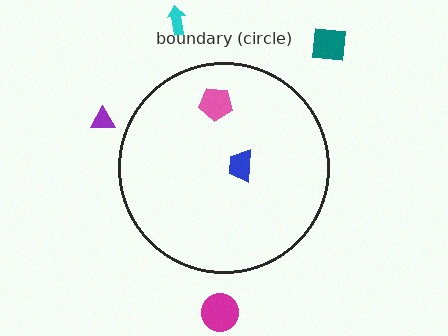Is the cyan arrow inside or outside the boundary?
Outside.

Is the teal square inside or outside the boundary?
Outside.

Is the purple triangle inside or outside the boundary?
Outside.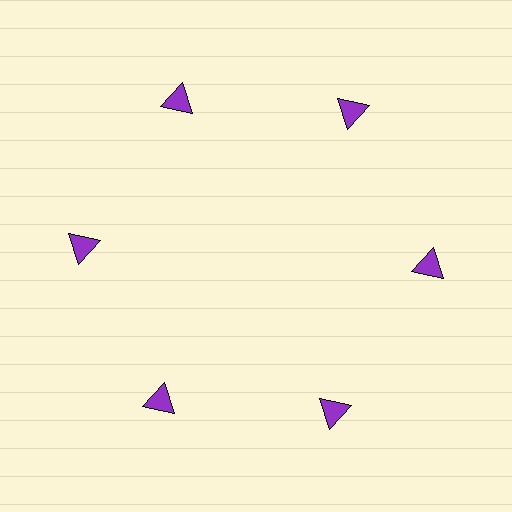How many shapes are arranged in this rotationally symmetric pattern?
There are 6 shapes, arranged in 6 groups of 1.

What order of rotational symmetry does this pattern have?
This pattern has 6-fold rotational symmetry.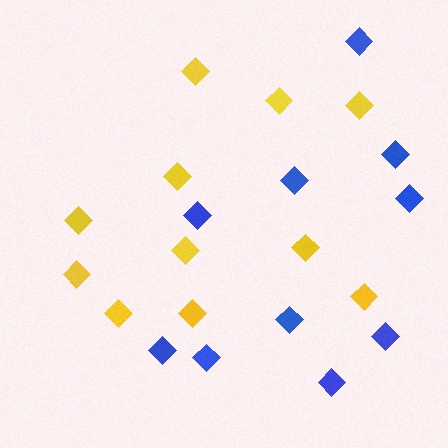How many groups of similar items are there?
There are 2 groups: one group of yellow diamonds (11) and one group of blue diamonds (10).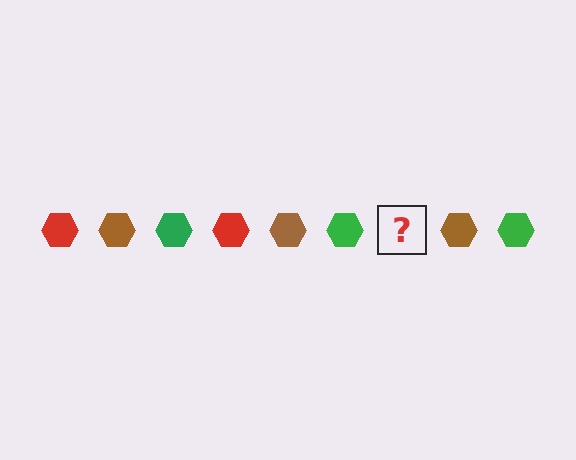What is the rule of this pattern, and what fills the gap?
The rule is that the pattern cycles through red, brown, green hexagons. The gap should be filled with a red hexagon.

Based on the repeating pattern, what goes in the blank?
The blank should be a red hexagon.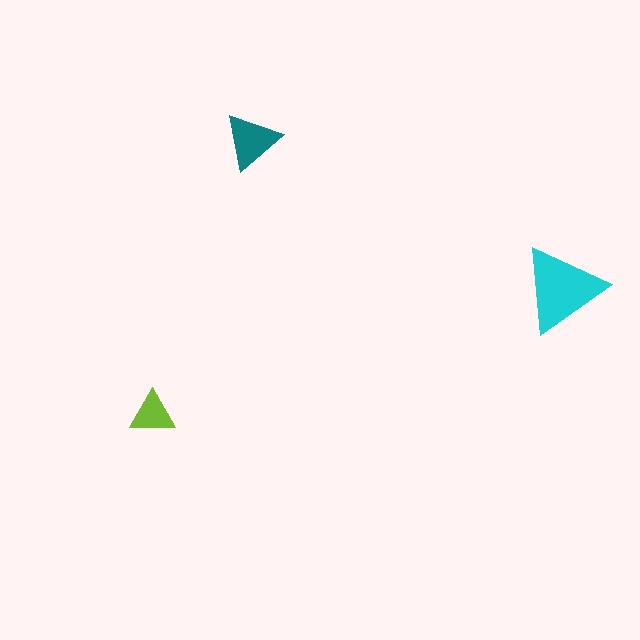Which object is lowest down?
The lime triangle is bottommost.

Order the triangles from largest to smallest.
the cyan one, the teal one, the lime one.